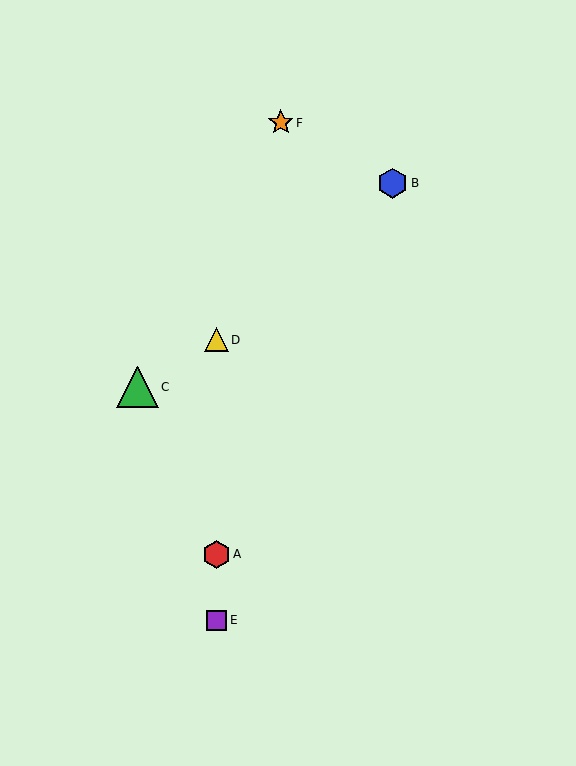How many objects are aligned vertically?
3 objects (A, D, E) are aligned vertically.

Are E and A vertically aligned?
Yes, both are at x≈216.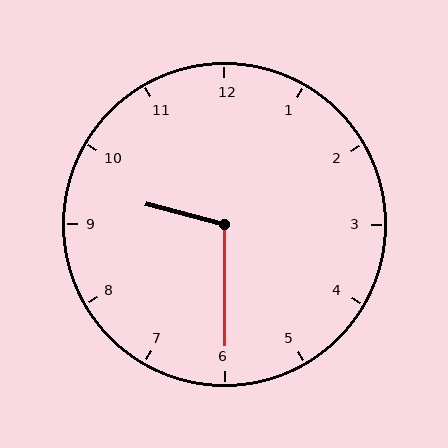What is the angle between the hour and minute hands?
Approximately 105 degrees.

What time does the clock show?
9:30.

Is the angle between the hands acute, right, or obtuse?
It is obtuse.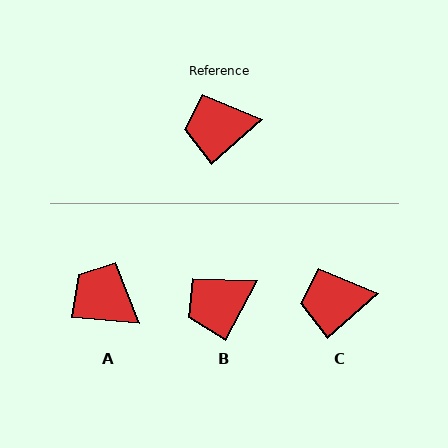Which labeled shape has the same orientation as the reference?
C.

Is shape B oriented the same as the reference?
No, it is off by about 20 degrees.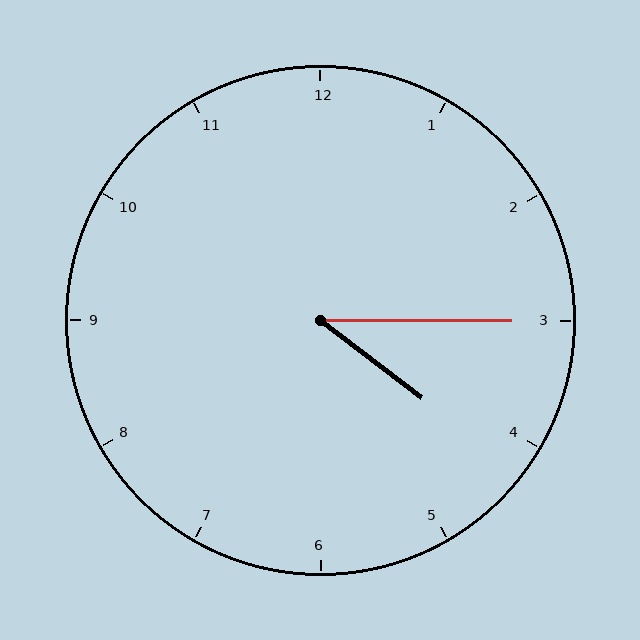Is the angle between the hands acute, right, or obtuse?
It is acute.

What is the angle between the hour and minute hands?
Approximately 38 degrees.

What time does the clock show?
4:15.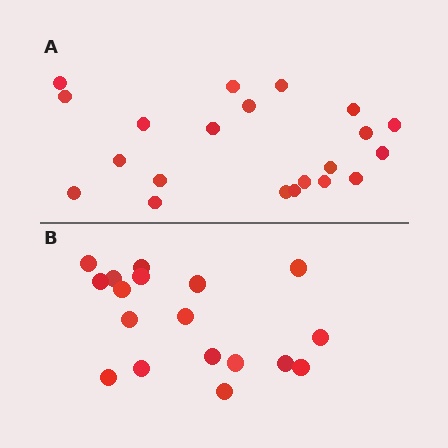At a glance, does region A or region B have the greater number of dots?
Region A (the top region) has more dots.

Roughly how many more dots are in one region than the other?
Region A has just a few more — roughly 2 or 3 more dots than region B.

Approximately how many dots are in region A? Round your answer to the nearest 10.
About 20 dots. (The exact count is 21, which rounds to 20.)